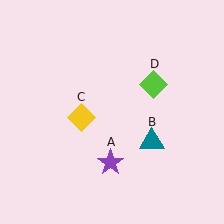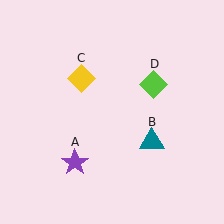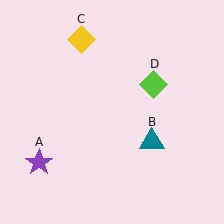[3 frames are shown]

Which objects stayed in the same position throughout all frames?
Teal triangle (object B) and lime diamond (object D) remained stationary.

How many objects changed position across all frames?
2 objects changed position: purple star (object A), yellow diamond (object C).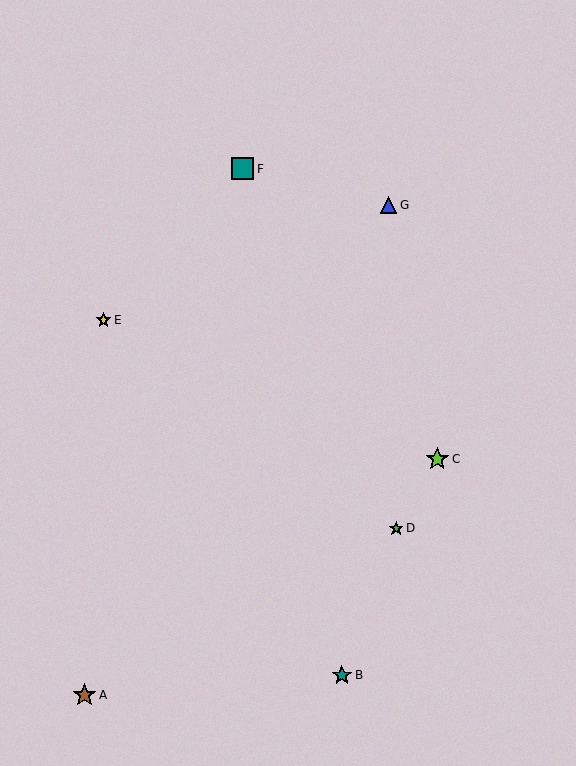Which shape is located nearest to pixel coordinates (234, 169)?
The teal square (labeled F) at (243, 169) is nearest to that location.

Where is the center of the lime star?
The center of the lime star is at (437, 459).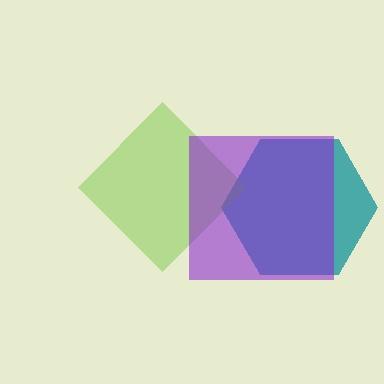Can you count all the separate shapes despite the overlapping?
Yes, there are 3 separate shapes.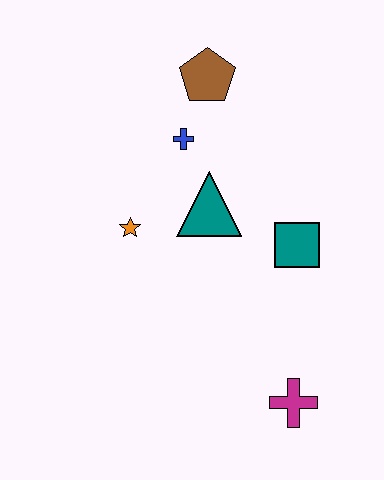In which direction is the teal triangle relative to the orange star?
The teal triangle is to the right of the orange star.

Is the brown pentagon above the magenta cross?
Yes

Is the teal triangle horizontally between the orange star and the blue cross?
No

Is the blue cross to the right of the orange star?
Yes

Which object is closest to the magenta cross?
The teal square is closest to the magenta cross.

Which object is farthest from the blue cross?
The magenta cross is farthest from the blue cross.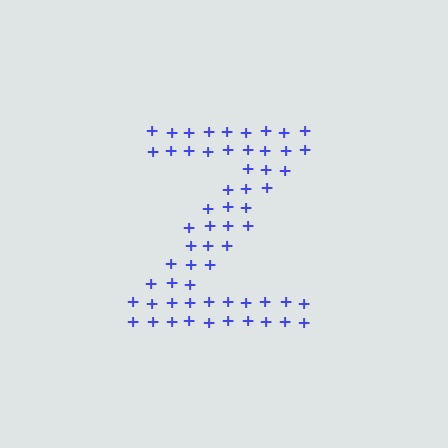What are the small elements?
The small elements are plus signs.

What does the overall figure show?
The overall figure shows the letter Z.